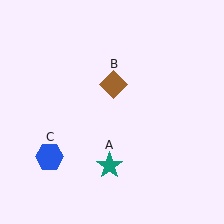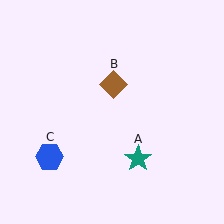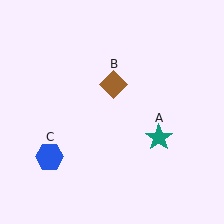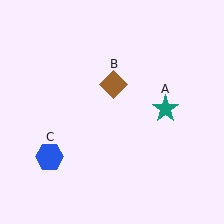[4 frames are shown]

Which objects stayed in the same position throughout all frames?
Brown diamond (object B) and blue hexagon (object C) remained stationary.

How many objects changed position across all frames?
1 object changed position: teal star (object A).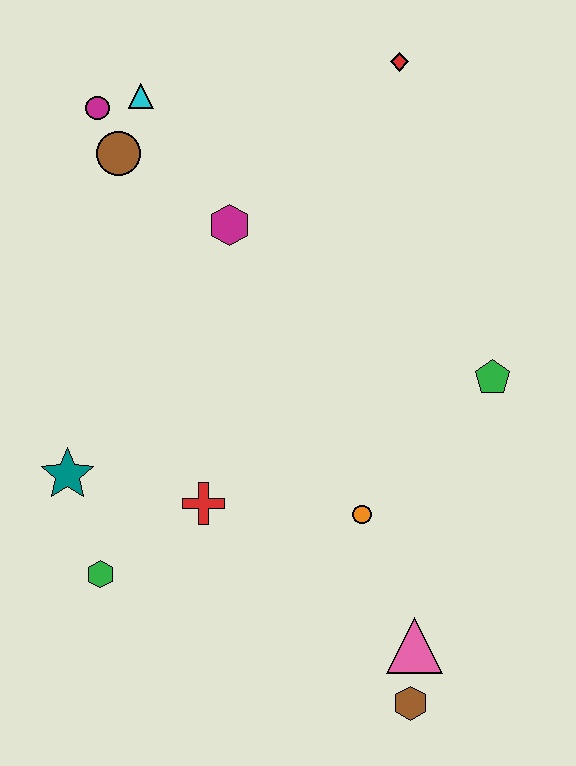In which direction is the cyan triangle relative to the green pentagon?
The cyan triangle is to the left of the green pentagon.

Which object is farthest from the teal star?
The red diamond is farthest from the teal star.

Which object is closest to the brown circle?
The magenta circle is closest to the brown circle.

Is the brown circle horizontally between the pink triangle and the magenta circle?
Yes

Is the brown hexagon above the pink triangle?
No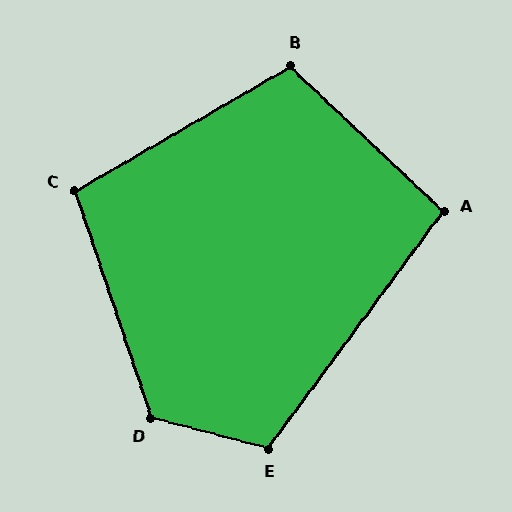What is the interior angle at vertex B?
Approximately 107 degrees (obtuse).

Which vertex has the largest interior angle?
D, at approximately 123 degrees.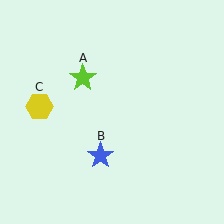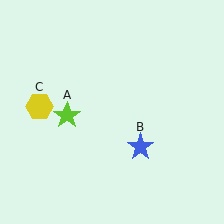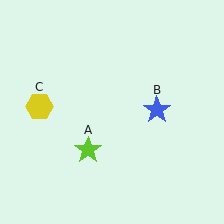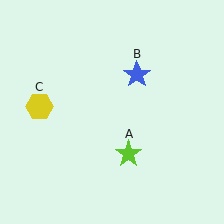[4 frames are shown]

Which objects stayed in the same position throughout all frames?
Yellow hexagon (object C) remained stationary.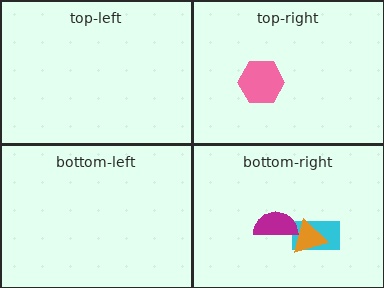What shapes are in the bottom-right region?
The cyan rectangle, the orange triangle, the magenta semicircle.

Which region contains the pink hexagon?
The top-right region.